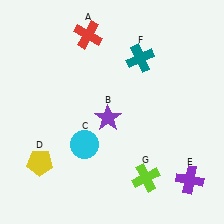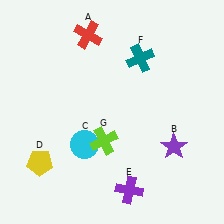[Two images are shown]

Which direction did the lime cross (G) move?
The lime cross (G) moved left.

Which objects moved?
The objects that moved are: the purple star (B), the purple cross (E), the lime cross (G).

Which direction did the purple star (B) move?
The purple star (B) moved right.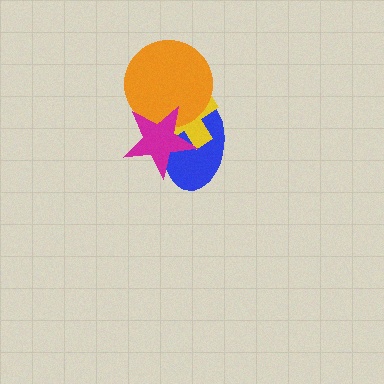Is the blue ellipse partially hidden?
Yes, it is partially covered by another shape.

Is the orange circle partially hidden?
Yes, it is partially covered by another shape.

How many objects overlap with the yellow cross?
3 objects overlap with the yellow cross.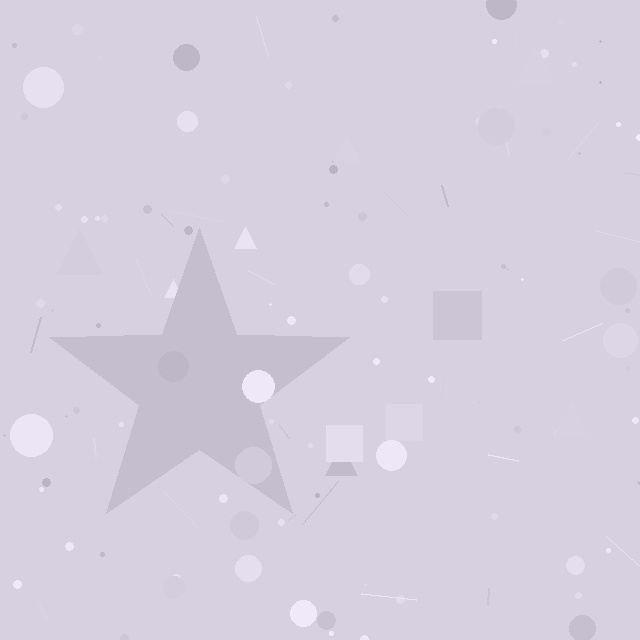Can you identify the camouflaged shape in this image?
The camouflaged shape is a star.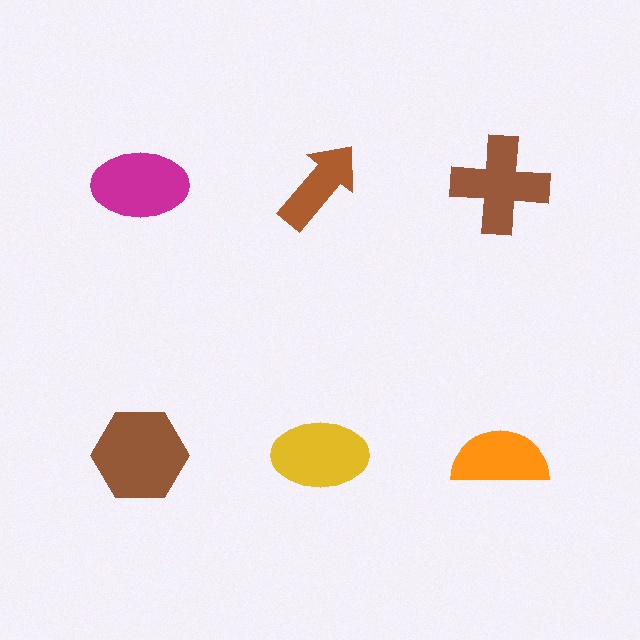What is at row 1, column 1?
A magenta ellipse.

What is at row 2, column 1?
A brown hexagon.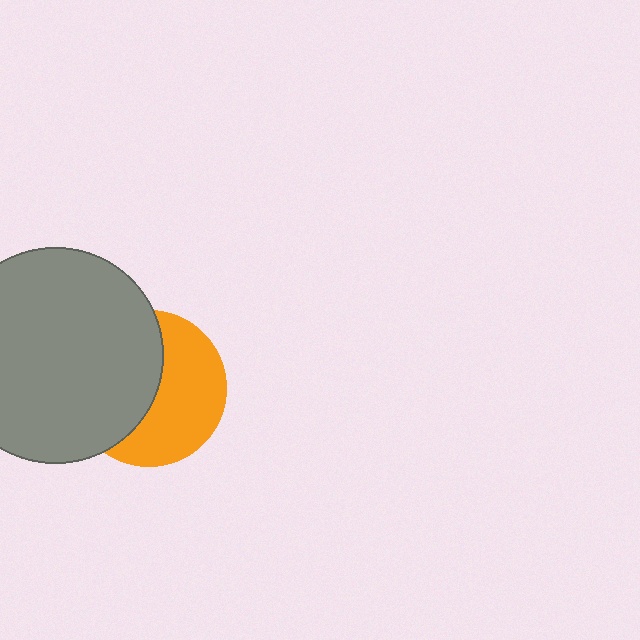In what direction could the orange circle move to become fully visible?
The orange circle could move right. That would shift it out from behind the gray circle entirely.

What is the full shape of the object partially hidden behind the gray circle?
The partially hidden object is an orange circle.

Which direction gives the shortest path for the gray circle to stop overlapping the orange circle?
Moving left gives the shortest separation.